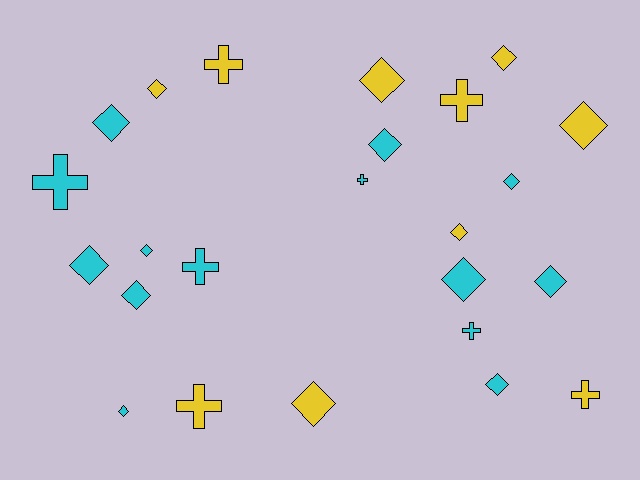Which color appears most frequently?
Cyan, with 14 objects.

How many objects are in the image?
There are 24 objects.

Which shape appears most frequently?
Diamond, with 16 objects.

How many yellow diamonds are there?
There are 6 yellow diamonds.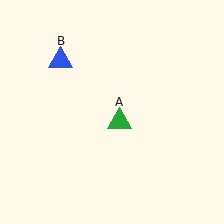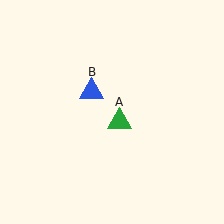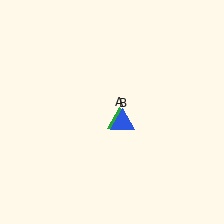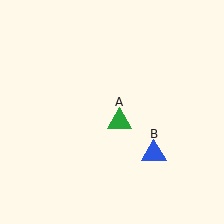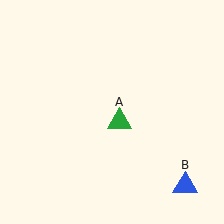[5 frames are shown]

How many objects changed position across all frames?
1 object changed position: blue triangle (object B).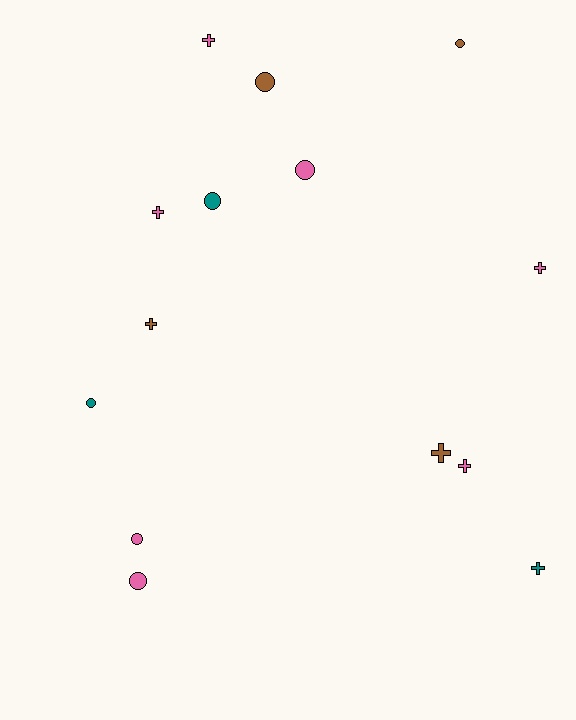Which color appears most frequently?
Pink, with 7 objects.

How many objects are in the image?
There are 14 objects.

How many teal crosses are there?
There is 1 teal cross.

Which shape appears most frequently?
Circle, with 7 objects.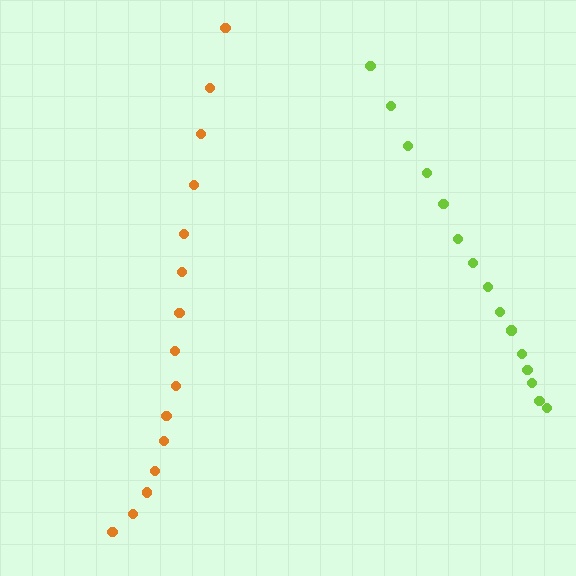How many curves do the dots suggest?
There are 2 distinct paths.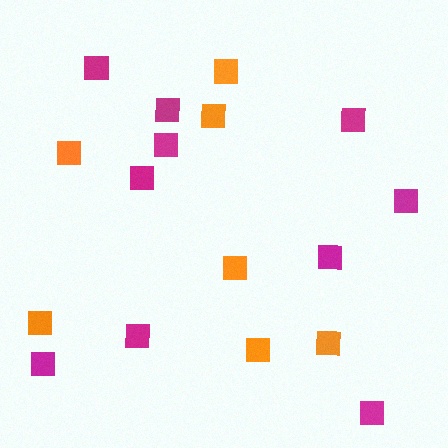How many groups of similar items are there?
There are 2 groups: one group of orange squares (7) and one group of magenta squares (10).